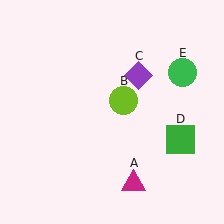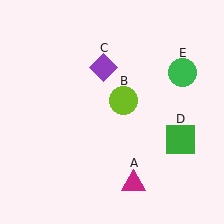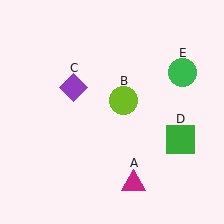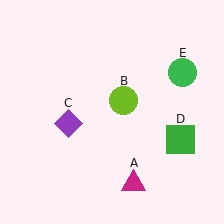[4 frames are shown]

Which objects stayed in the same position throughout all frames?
Magenta triangle (object A) and lime circle (object B) and green square (object D) and green circle (object E) remained stationary.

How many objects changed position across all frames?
1 object changed position: purple diamond (object C).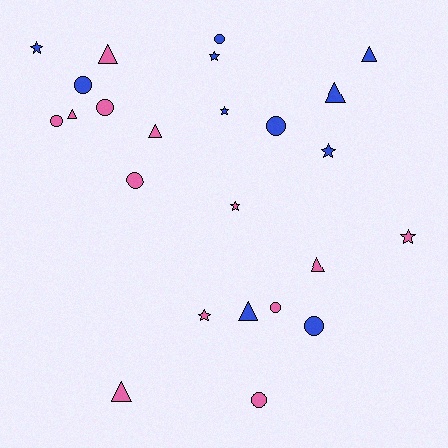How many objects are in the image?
There are 24 objects.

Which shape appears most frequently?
Circle, with 9 objects.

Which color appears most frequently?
Pink, with 13 objects.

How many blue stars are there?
There are 4 blue stars.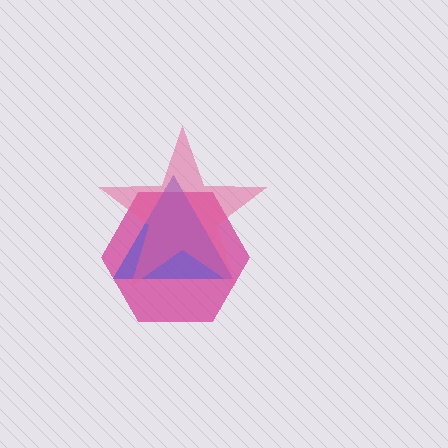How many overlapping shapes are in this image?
There are 3 overlapping shapes in the image.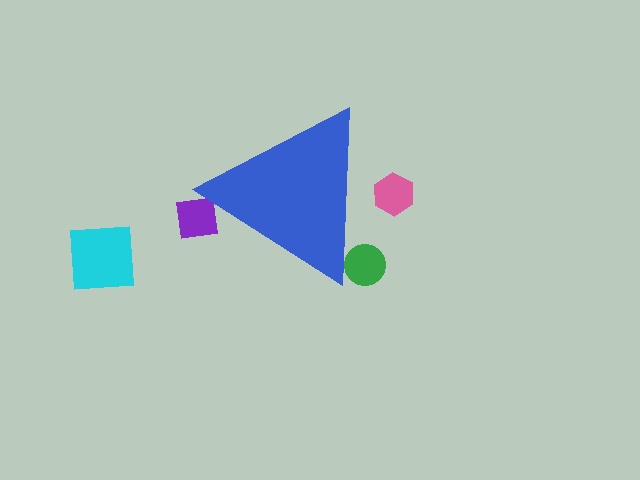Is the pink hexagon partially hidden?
Yes, the pink hexagon is partially hidden behind the blue triangle.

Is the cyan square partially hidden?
No, the cyan square is fully visible.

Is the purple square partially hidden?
Yes, the purple square is partially hidden behind the blue triangle.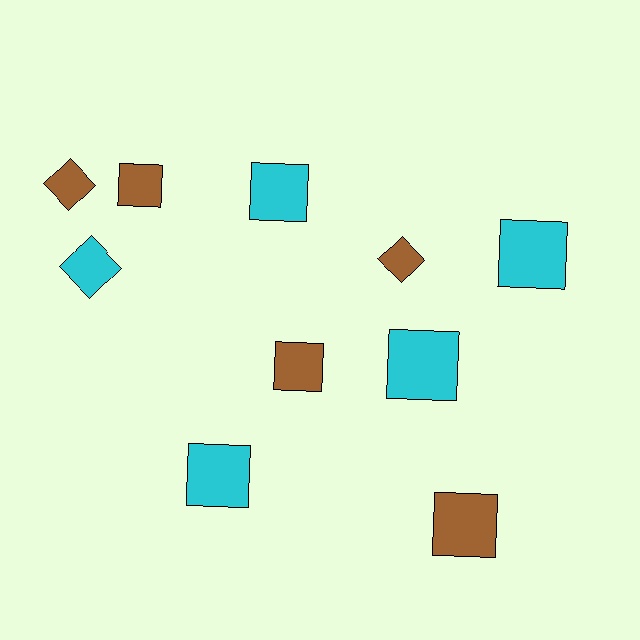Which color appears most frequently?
Brown, with 5 objects.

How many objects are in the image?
There are 10 objects.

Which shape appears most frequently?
Square, with 7 objects.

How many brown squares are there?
There are 3 brown squares.